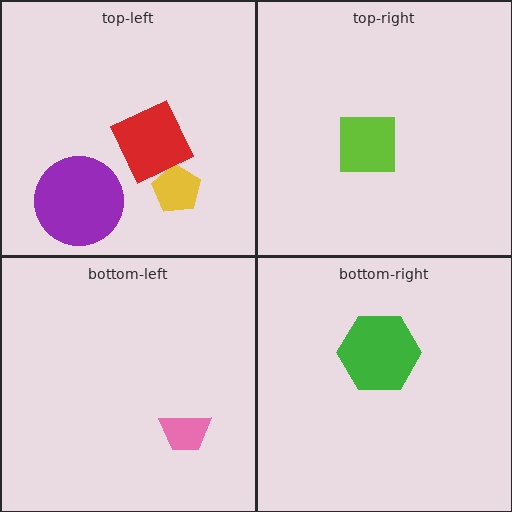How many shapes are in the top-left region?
3.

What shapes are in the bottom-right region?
The green hexagon.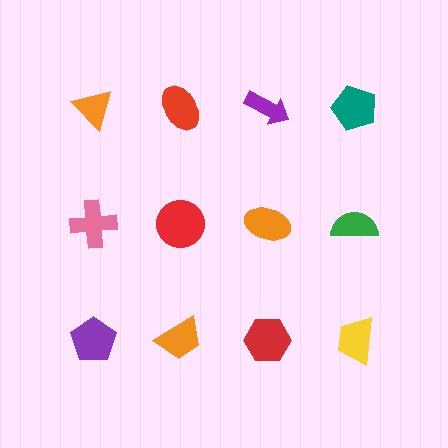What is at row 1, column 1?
An orange triangle.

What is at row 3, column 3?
A red hexagon.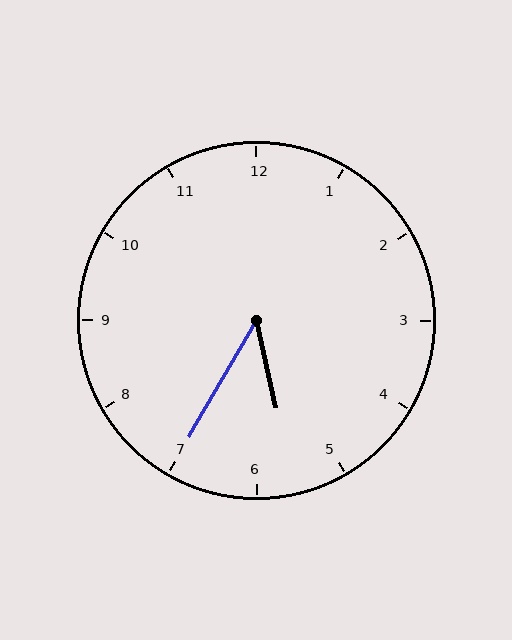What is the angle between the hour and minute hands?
Approximately 42 degrees.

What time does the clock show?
5:35.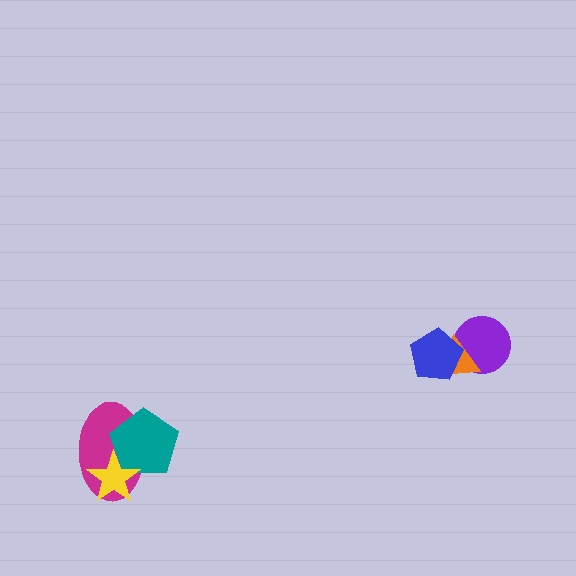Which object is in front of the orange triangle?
The blue pentagon is in front of the orange triangle.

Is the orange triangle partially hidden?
Yes, it is partially covered by another shape.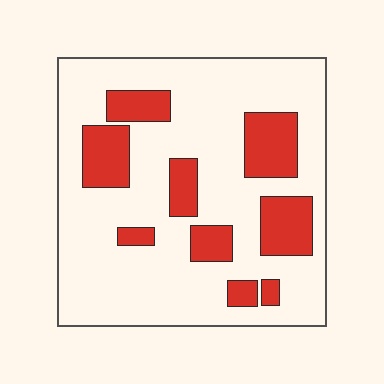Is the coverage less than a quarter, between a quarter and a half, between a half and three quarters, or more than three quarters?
Less than a quarter.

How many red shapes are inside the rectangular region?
9.